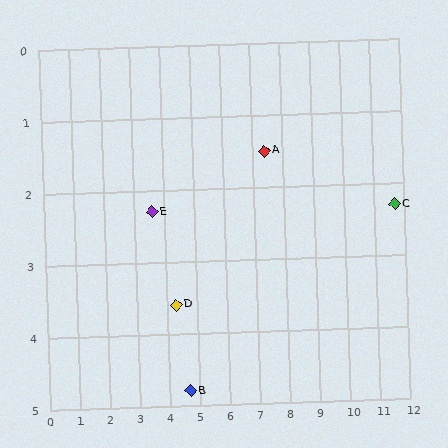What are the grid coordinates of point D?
Point D is at approximately (4.3, 3.6).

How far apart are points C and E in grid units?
Points C and E are about 8.1 grid units apart.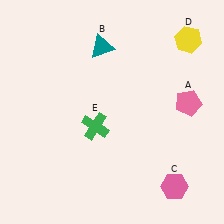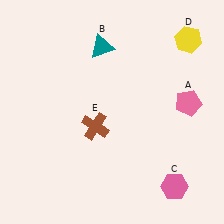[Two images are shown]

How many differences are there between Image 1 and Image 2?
There is 1 difference between the two images.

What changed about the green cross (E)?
In Image 1, E is green. In Image 2, it changed to brown.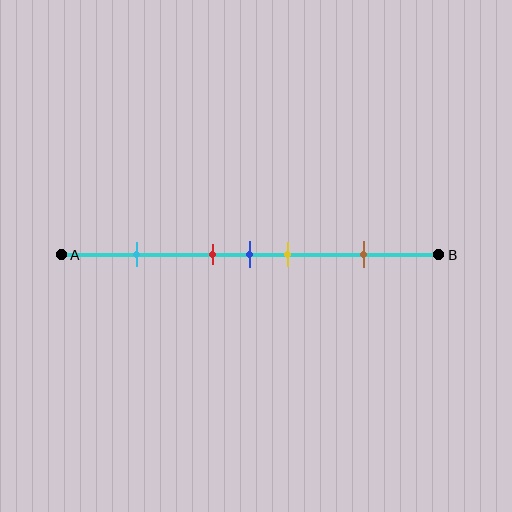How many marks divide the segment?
There are 5 marks dividing the segment.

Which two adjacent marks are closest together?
The red and blue marks are the closest adjacent pair.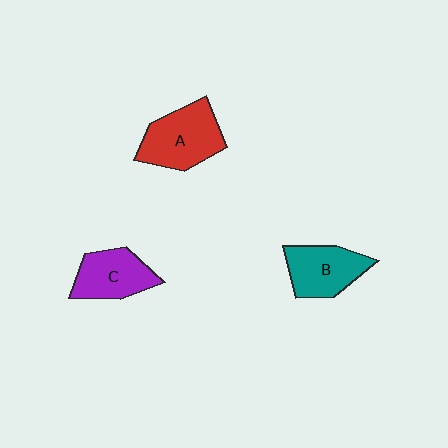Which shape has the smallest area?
Shape C (purple).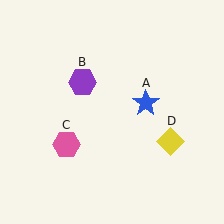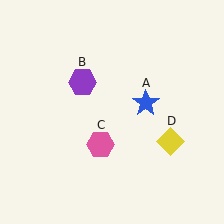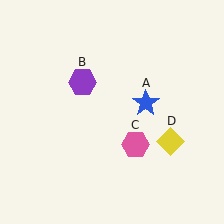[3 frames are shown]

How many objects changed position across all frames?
1 object changed position: pink hexagon (object C).